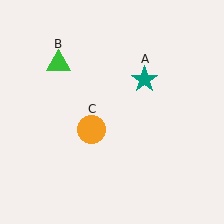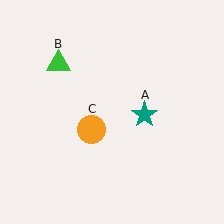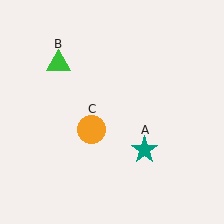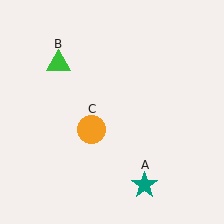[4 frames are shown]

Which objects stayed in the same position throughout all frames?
Green triangle (object B) and orange circle (object C) remained stationary.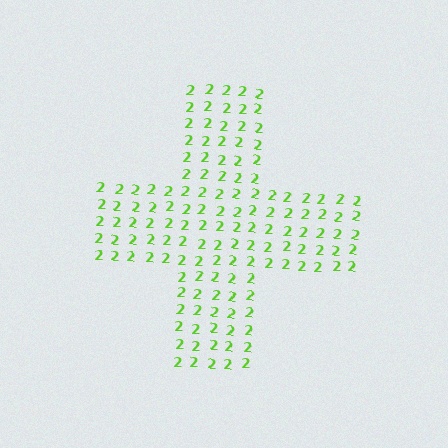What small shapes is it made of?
It is made of small digit 2's.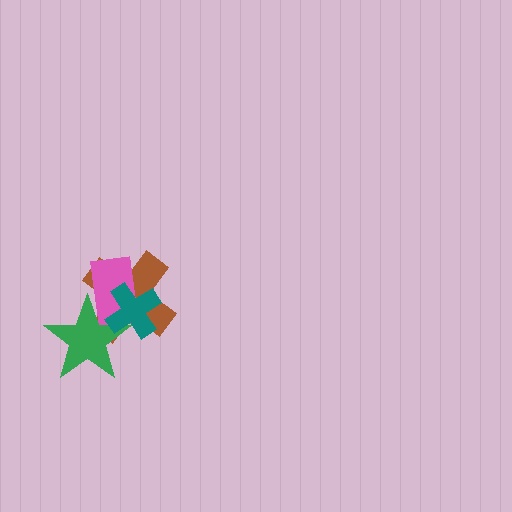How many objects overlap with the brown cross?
3 objects overlap with the brown cross.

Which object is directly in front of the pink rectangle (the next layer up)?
The green star is directly in front of the pink rectangle.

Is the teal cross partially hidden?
No, no other shape covers it.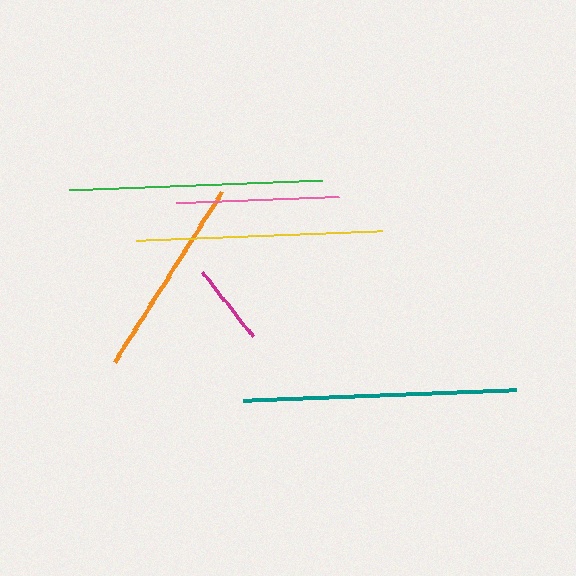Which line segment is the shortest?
The magenta line is the shortest at approximately 82 pixels.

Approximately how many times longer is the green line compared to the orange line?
The green line is approximately 1.3 times the length of the orange line.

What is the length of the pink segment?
The pink segment is approximately 163 pixels long.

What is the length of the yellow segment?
The yellow segment is approximately 246 pixels long.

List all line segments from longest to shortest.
From longest to shortest: teal, green, yellow, orange, pink, magenta.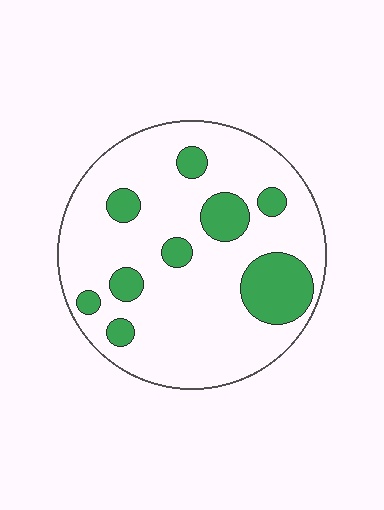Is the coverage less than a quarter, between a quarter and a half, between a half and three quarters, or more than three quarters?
Less than a quarter.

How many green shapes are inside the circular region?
9.